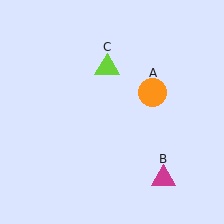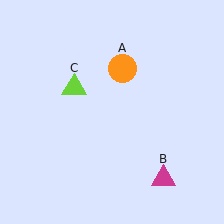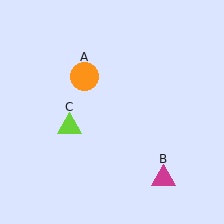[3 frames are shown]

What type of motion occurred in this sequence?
The orange circle (object A), lime triangle (object C) rotated counterclockwise around the center of the scene.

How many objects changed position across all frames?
2 objects changed position: orange circle (object A), lime triangle (object C).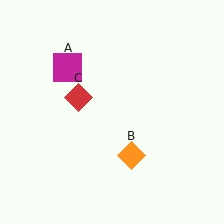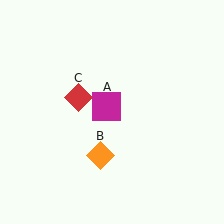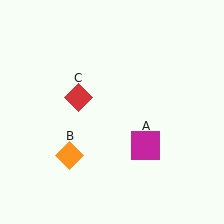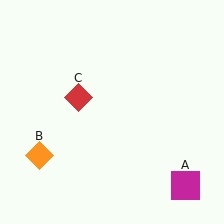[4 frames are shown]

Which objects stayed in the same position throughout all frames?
Red diamond (object C) remained stationary.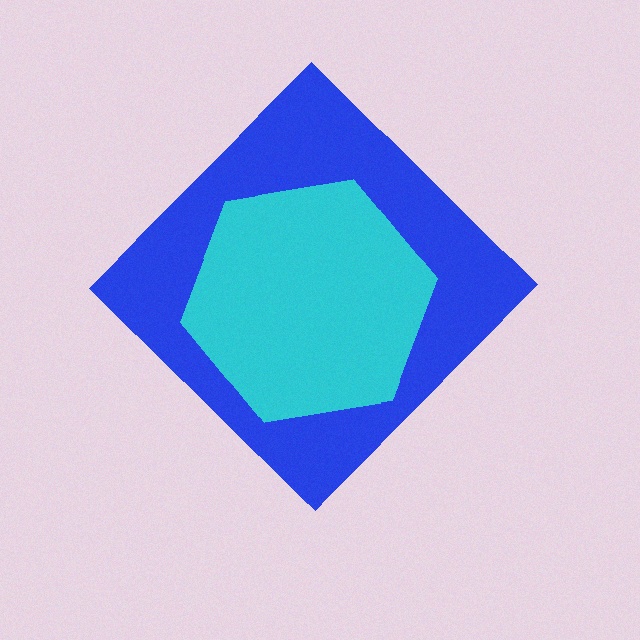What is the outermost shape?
The blue diamond.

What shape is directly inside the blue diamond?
The cyan hexagon.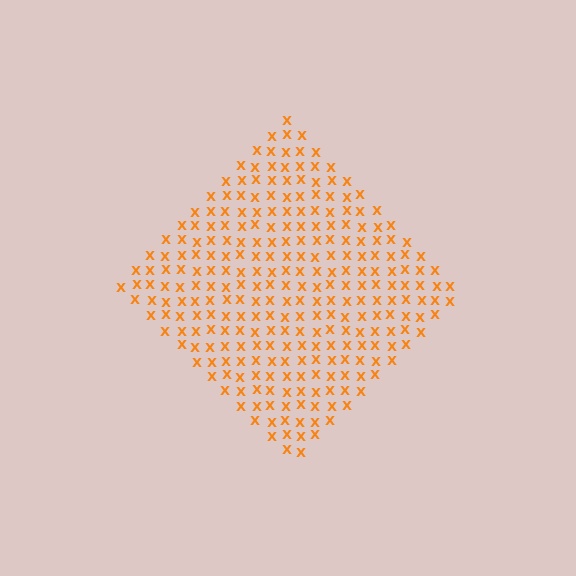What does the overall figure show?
The overall figure shows a diamond.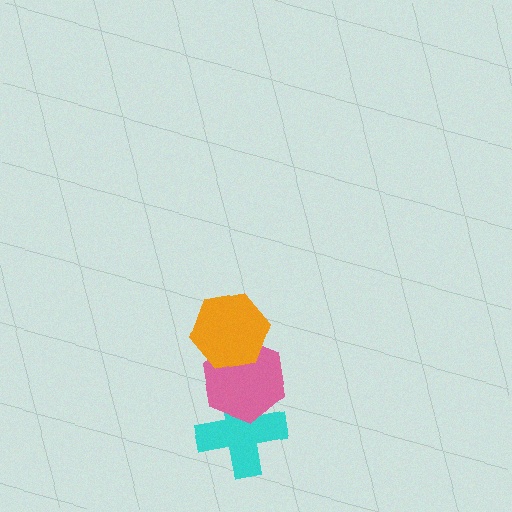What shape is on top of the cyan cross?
The pink hexagon is on top of the cyan cross.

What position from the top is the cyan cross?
The cyan cross is 3rd from the top.